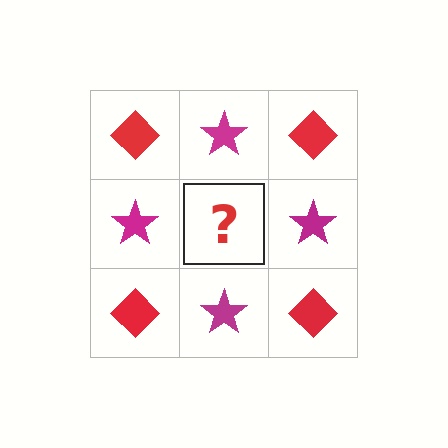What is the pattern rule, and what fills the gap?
The rule is that it alternates red diamond and magenta star in a checkerboard pattern. The gap should be filled with a red diamond.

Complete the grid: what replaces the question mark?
The question mark should be replaced with a red diamond.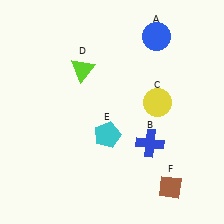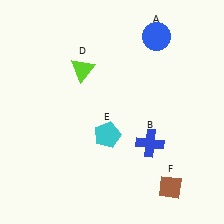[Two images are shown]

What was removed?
The yellow circle (C) was removed in Image 2.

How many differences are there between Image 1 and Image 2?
There is 1 difference between the two images.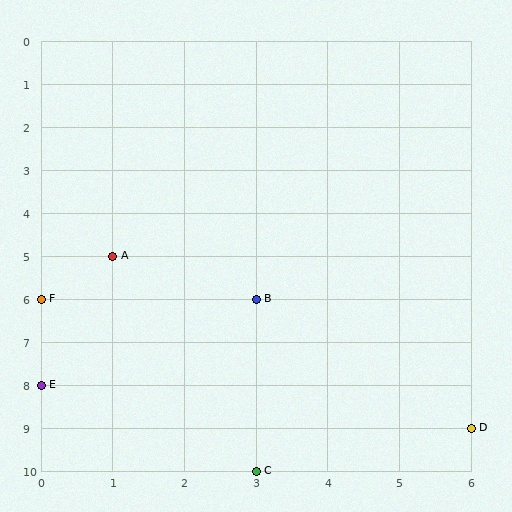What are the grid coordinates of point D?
Point D is at grid coordinates (6, 9).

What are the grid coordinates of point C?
Point C is at grid coordinates (3, 10).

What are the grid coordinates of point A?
Point A is at grid coordinates (1, 5).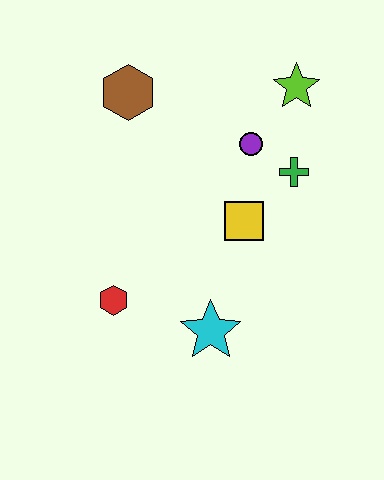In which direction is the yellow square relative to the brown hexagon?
The yellow square is below the brown hexagon.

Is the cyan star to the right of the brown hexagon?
Yes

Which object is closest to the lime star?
The purple circle is closest to the lime star.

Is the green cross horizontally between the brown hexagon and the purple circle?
No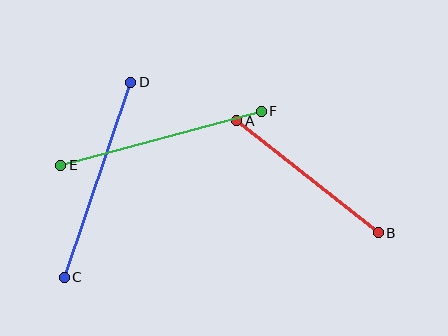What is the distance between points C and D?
The distance is approximately 206 pixels.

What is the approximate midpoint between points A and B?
The midpoint is at approximately (308, 177) pixels.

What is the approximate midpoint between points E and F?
The midpoint is at approximately (161, 138) pixels.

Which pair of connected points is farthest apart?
Points E and F are farthest apart.